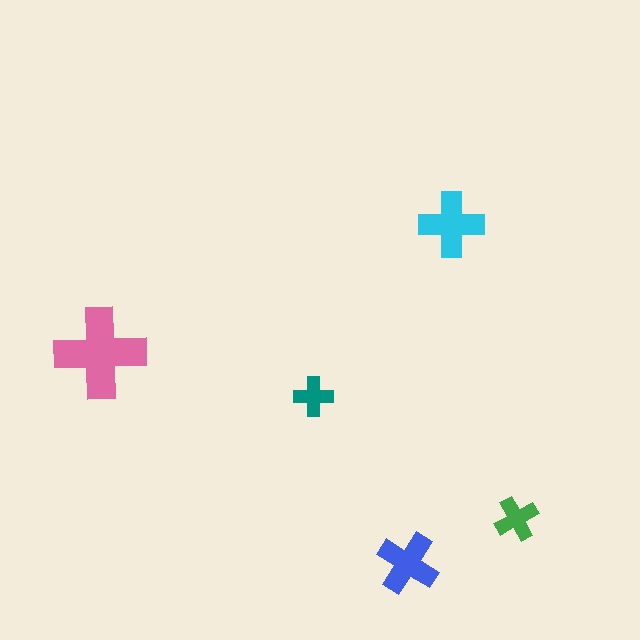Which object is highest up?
The cyan cross is topmost.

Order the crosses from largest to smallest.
the pink one, the cyan one, the blue one, the green one, the teal one.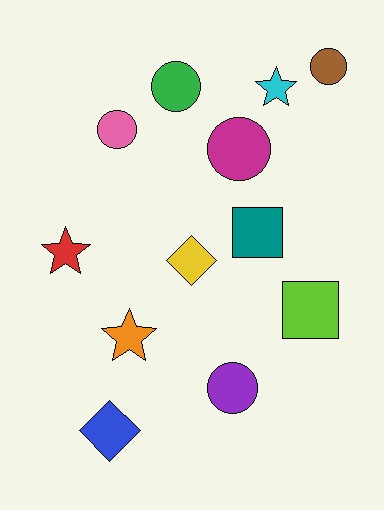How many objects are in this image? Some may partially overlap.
There are 12 objects.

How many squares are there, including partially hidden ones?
There are 2 squares.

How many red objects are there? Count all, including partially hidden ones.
There is 1 red object.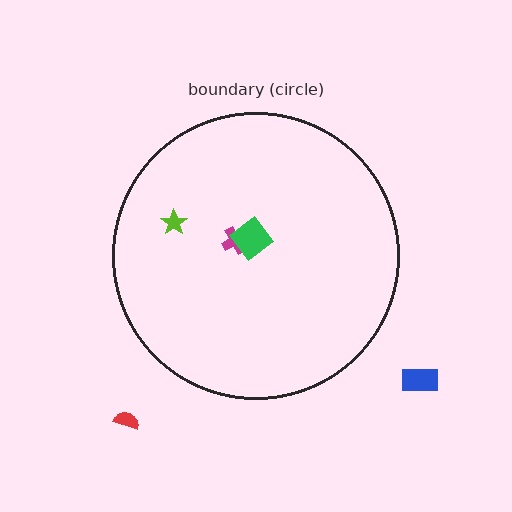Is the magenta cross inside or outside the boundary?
Inside.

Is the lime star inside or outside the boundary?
Inside.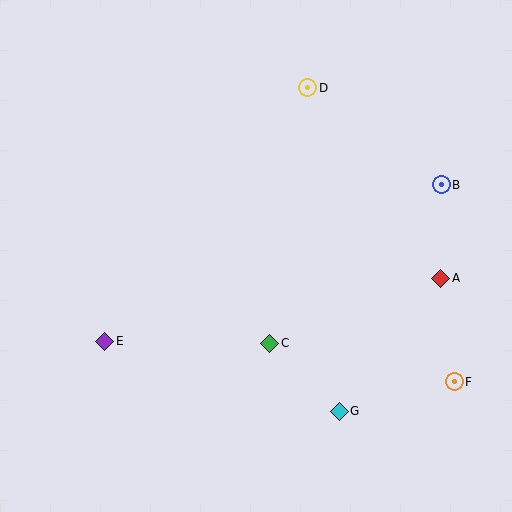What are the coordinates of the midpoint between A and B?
The midpoint between A and B is at (441, 231).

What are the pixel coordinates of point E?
Point E is at (105, 341).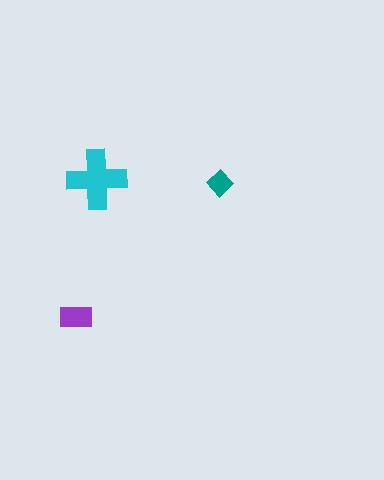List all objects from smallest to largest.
The teal diamond, the purple rectangle, the cyan cross.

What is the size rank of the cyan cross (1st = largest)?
1st.